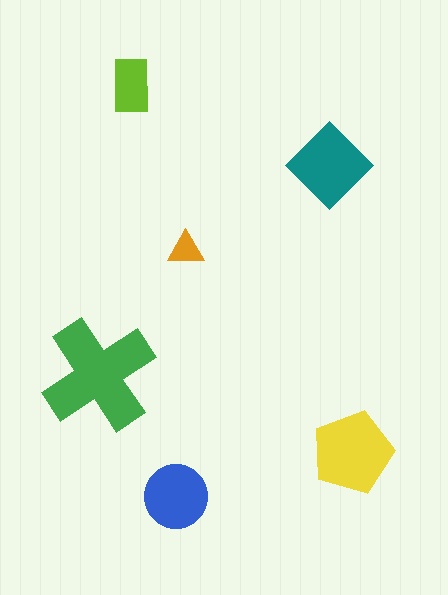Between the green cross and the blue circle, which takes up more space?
The green cross.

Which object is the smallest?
The orange triangle.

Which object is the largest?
The green cross.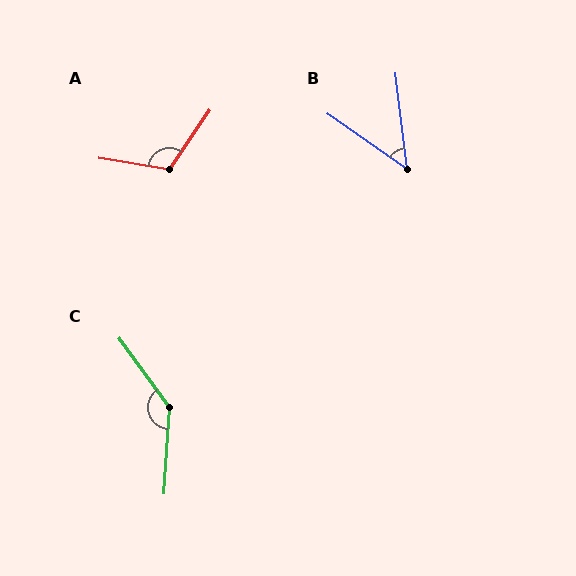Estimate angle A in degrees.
Approximately 115 degrees.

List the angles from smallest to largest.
B (48°), A (115°), C (140°).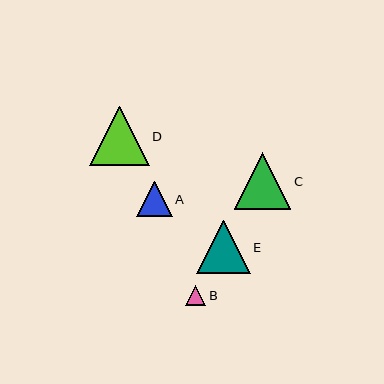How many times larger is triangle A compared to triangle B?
Triangle A is approximately 1.8 times the size of triangle B.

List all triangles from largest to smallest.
From largest to smallest: D, C, E, A, B.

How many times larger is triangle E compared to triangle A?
Triangle E is approximately 1.5 times the size of triangle A.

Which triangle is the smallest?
Triangle B is the smallest with a size of approximately 20 pixels.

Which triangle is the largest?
Triangle D is the largest with a size of approximately 59 pixels.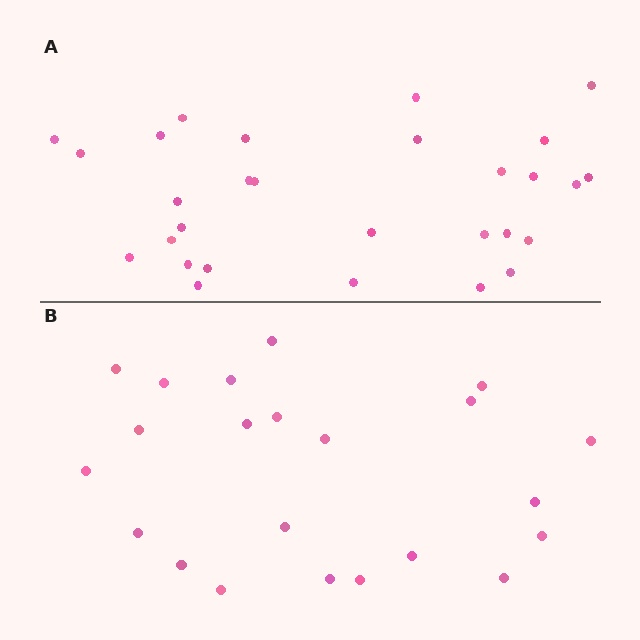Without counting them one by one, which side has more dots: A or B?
Region A (the top region) has more dots.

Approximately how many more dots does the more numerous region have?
Region A has roughly 8 or so more dots than region B.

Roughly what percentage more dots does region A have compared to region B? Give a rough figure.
About 30% more.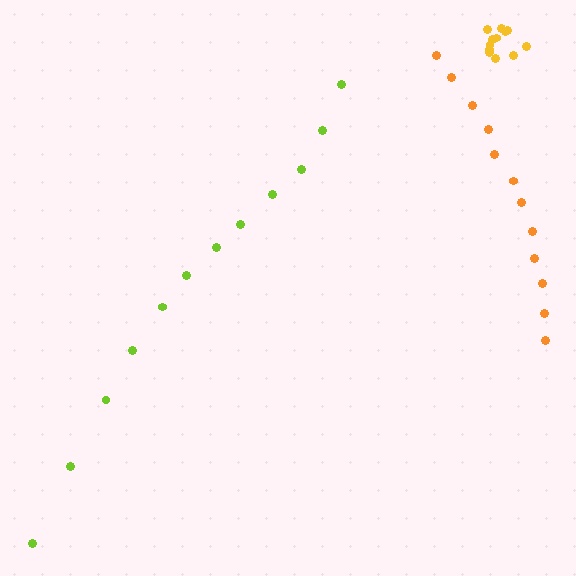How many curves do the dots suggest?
There are 3 distinct paths.